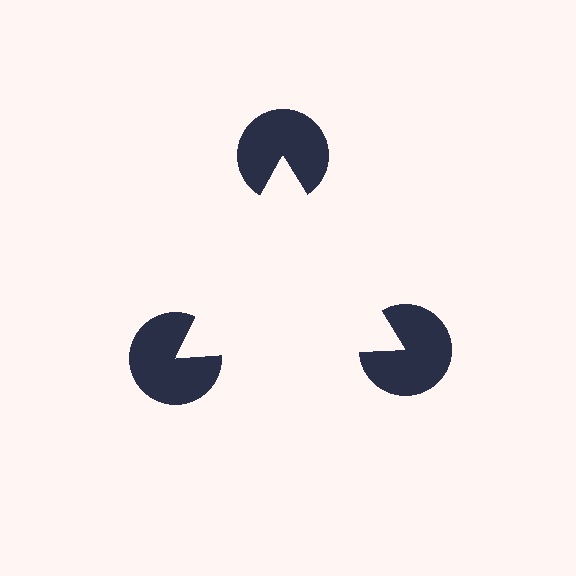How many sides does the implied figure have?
3 sides.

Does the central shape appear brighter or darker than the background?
It typically appears slightly brighter than the background, even though no actual brightness change is drawn.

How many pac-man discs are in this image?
There are 3 — one at each vertex of the illusory triangle.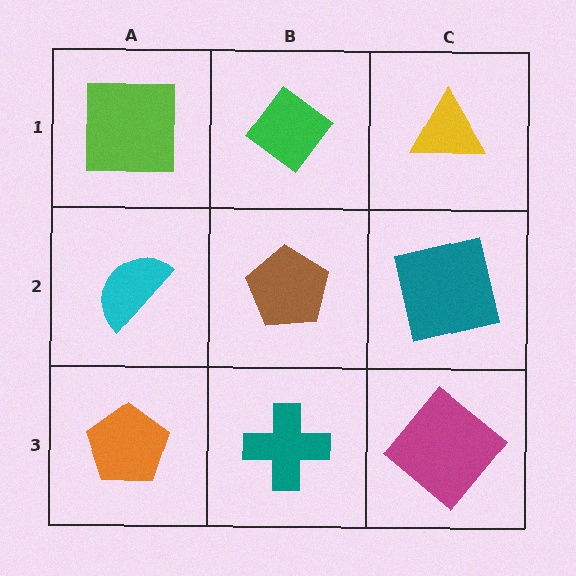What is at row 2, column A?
A cyan semicircle.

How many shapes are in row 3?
3 shapes.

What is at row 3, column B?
A teal cross.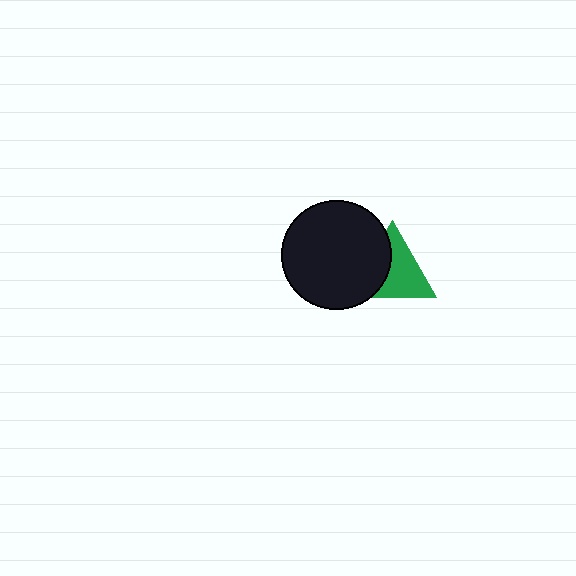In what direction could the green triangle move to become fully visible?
The green triangle could move right. That would shift it out from behind the black circle entirely.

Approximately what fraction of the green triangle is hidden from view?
Roughly 40% of the green triangle is hidden behind the black circle.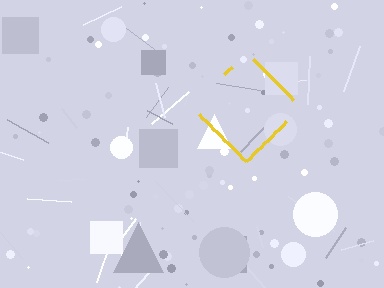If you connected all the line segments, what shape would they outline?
They would outline a diamond.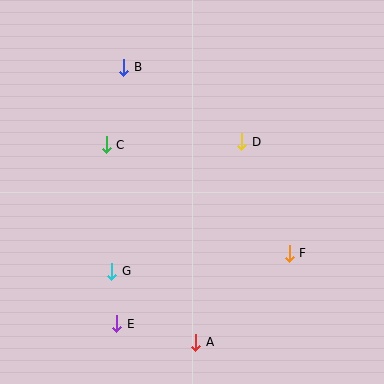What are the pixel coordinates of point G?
Point G is at (112, 271).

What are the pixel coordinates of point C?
Point C is at (106, 145).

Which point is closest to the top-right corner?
Point D is closest to the top-right corner.